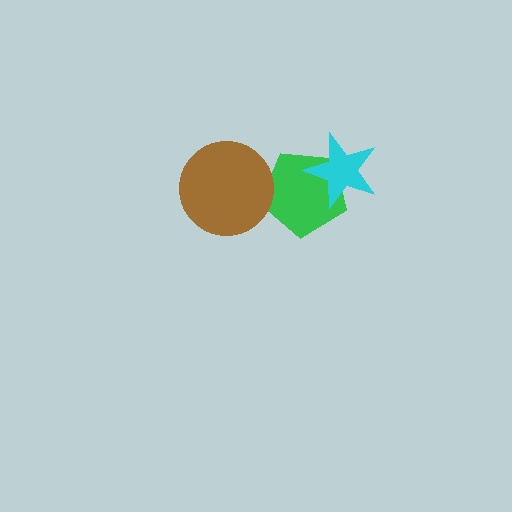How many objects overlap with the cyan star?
1 object overlaps with the cyan star.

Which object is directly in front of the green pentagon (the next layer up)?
The cyan star is directly in front of the green pentagon.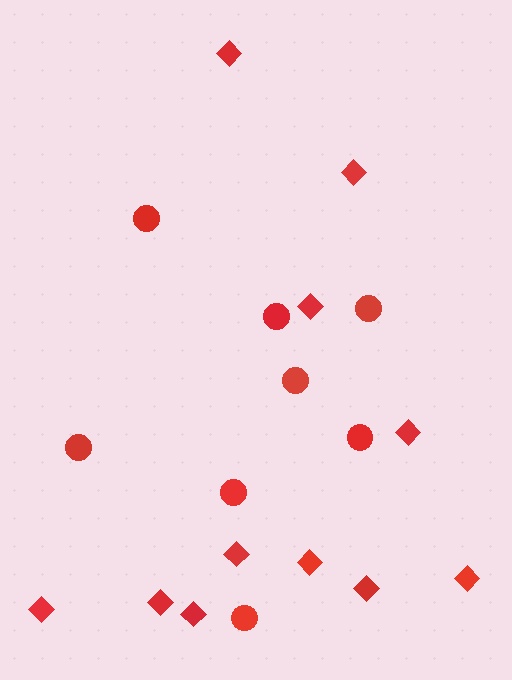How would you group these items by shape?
There are 2 groups: one group of diamonds (11) and one group of circles (8).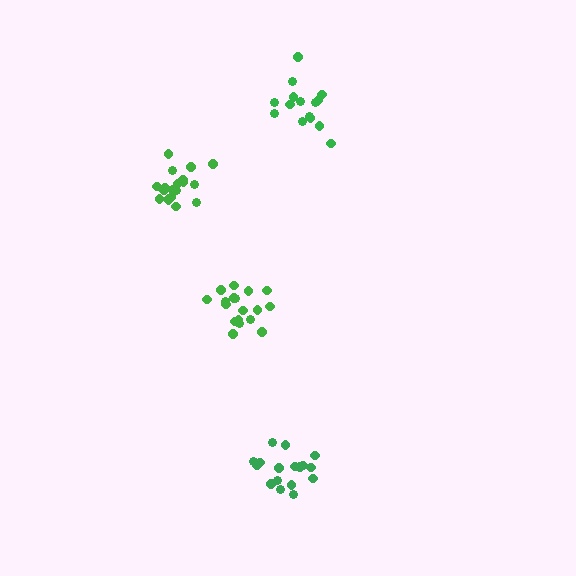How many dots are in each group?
Group 1: 17 dots, Group 2: 19 dots, Group 3: 15 dots, Group 4: 18 dots (69 total).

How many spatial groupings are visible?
There are 4 spatial groupings.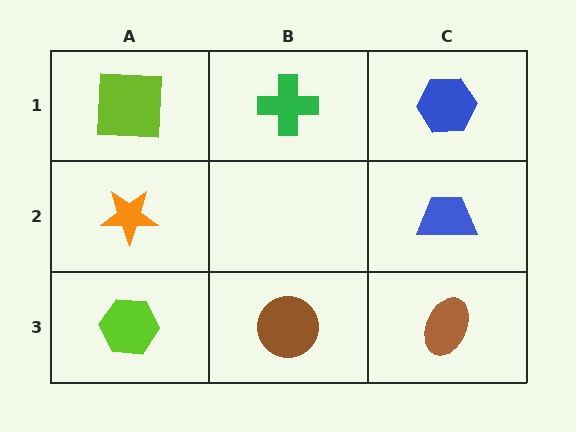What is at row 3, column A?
A lime hexagon.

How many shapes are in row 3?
3 shapes.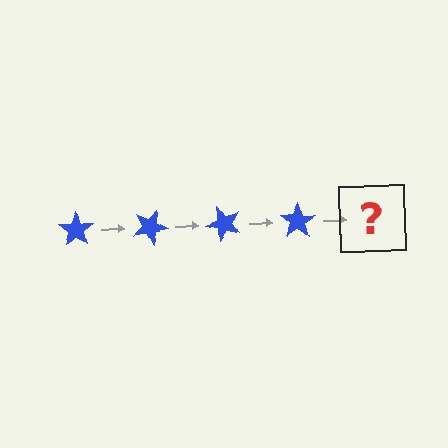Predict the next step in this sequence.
The next step is a blue star rotated 100 degrees.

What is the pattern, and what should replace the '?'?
The pattern is that the star rotates 25 degrees each step. The '?' should be a blue star rotated 100 degrees.